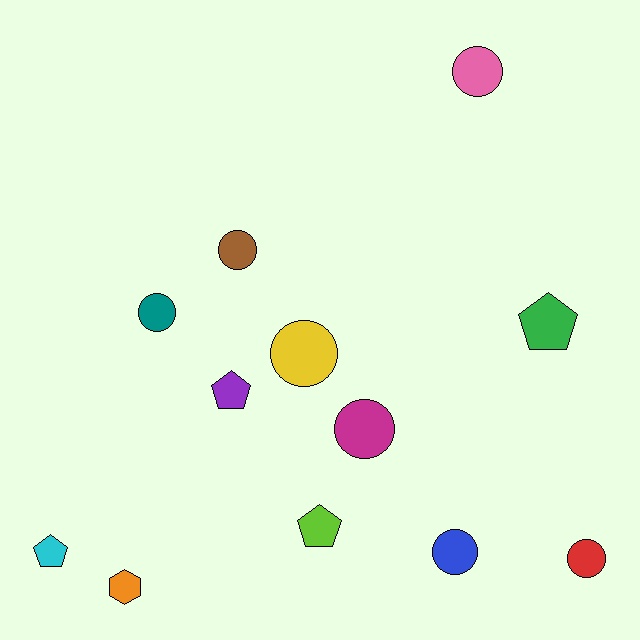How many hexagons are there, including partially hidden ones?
There is 1 hexagon.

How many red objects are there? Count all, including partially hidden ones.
There is 1 red object.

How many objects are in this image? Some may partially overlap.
There are 12 objects.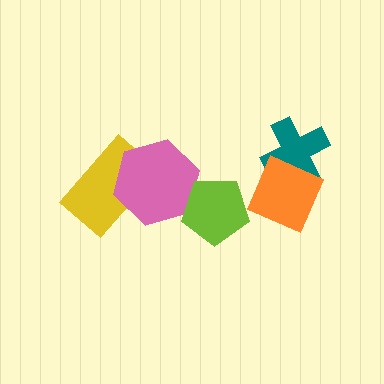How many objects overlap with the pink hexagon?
2 objects overlap with the pink hexagon.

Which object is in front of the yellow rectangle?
The pink hexagon is in front of the yellow rectangle.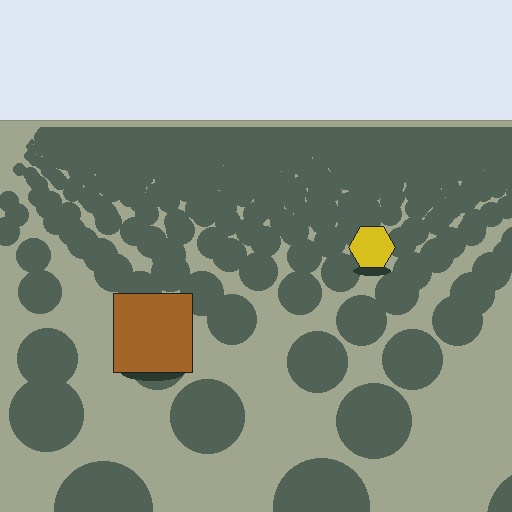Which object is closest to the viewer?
The brown square is closest. The texture marks near it are larger and more spread out.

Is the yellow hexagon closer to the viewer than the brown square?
No. The brown square is closer — you can tell from the texture gradient: the ground texture is coarser near it.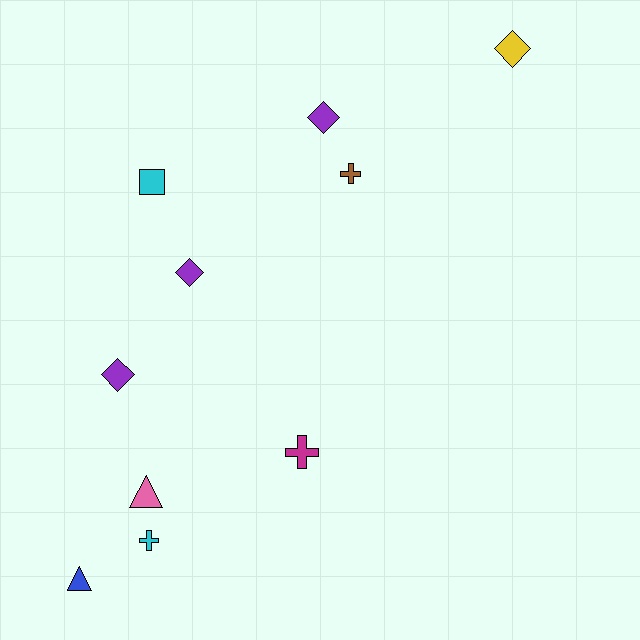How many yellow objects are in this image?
There is 1 yellow object.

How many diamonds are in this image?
There are 4 diamonds.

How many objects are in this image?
There are 10 objects.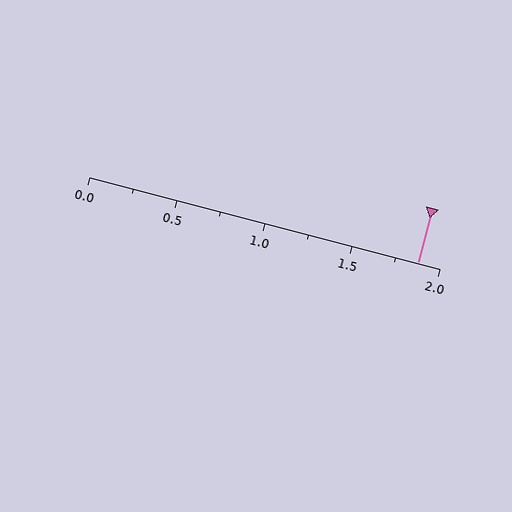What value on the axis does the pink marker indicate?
The marker indicates approximately 1.88.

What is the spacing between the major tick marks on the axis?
The major ticks are spaced 0.5 apart.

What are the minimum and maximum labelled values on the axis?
The axis runs from 0.0 to 2.0.